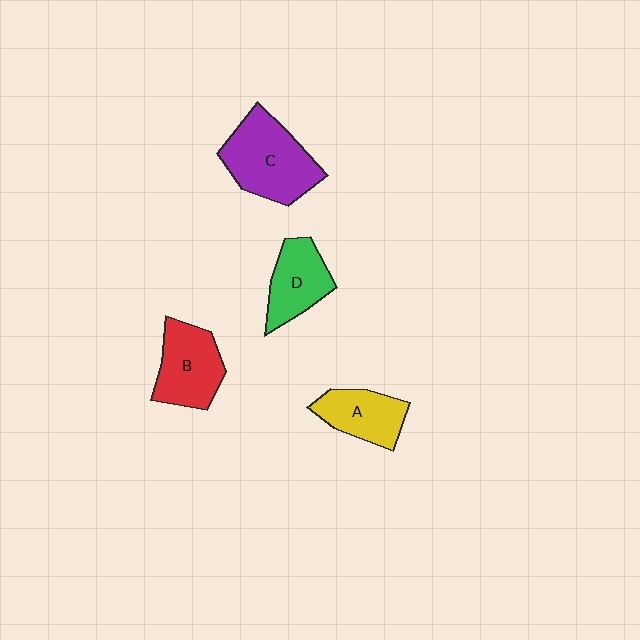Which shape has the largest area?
Shape C (purple).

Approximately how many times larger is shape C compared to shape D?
Approximately 1.5 times.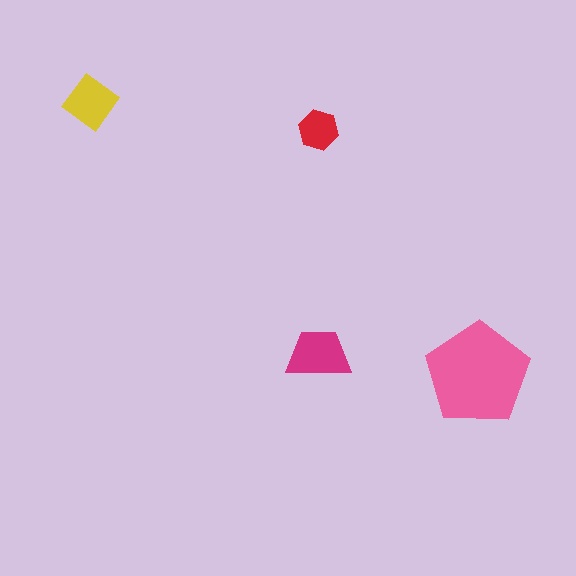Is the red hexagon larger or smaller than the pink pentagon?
Smaller.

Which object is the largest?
The pink pentagon.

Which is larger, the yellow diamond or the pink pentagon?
The pink pentagon.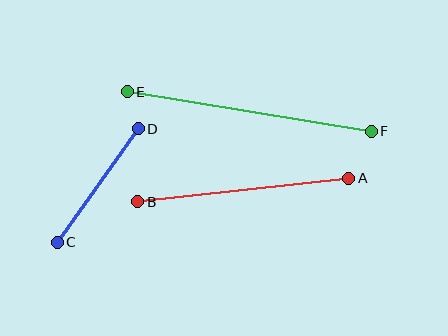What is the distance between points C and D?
The distance is approximately 140 pixels.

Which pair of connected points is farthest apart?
Points E and F are farthest apart.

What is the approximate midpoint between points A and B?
The midpoint is at approximately (243, 190) pixels.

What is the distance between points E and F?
The distance is approximately 248 pixels.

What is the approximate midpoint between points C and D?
The midpoint is at approximately (98, 185) pixels.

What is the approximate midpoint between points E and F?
The midpoint is at approximately (249, 112) pixels.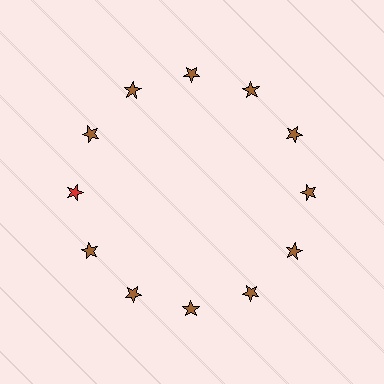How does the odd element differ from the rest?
It has a different color: red instead of brown.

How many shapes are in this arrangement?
There are 12 shapes arranged in a ring pattern.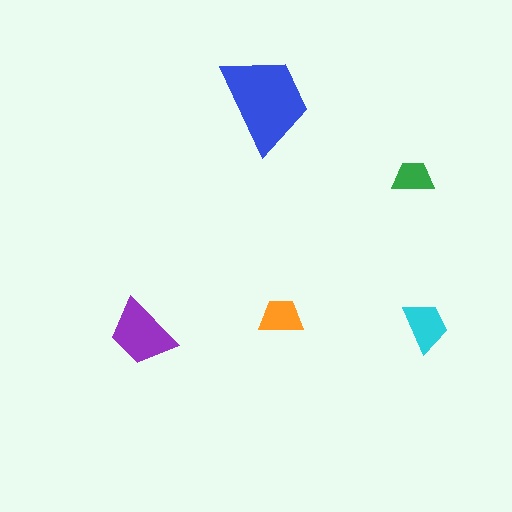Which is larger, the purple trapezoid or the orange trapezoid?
The purple one.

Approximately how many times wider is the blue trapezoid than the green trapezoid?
About 2.5 times wider.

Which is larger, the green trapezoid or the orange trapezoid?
The orange one.